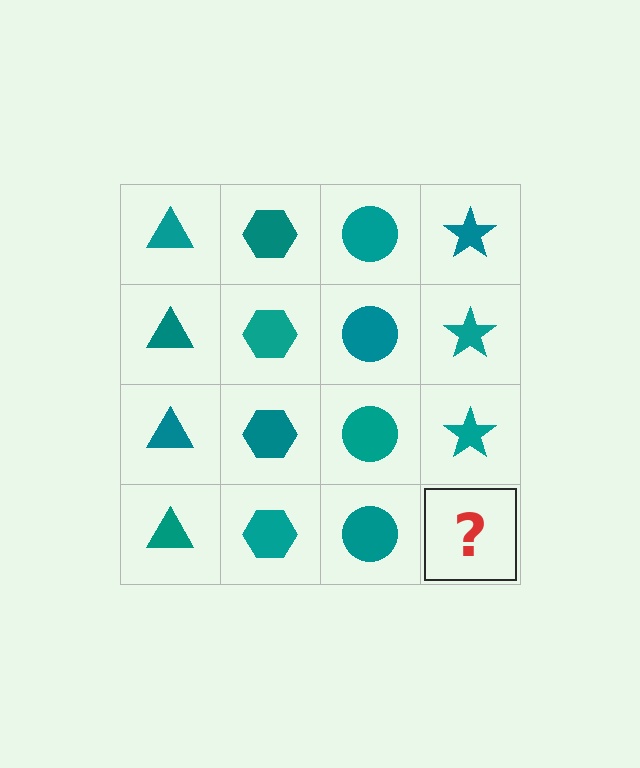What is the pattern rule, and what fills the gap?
The rule is that each column has a consistent shape. The gap should be filled with a teal star.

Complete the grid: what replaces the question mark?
The question mark should be replaced with a teal star.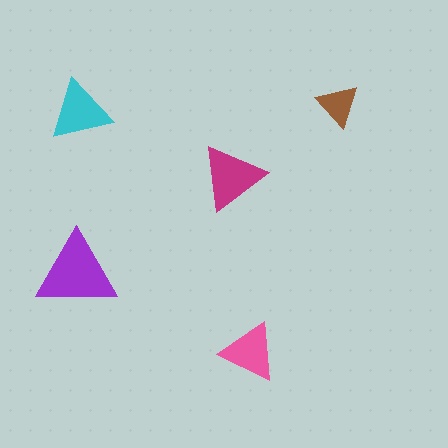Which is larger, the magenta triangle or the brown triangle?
The magenta one.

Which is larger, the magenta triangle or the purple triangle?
The purple one.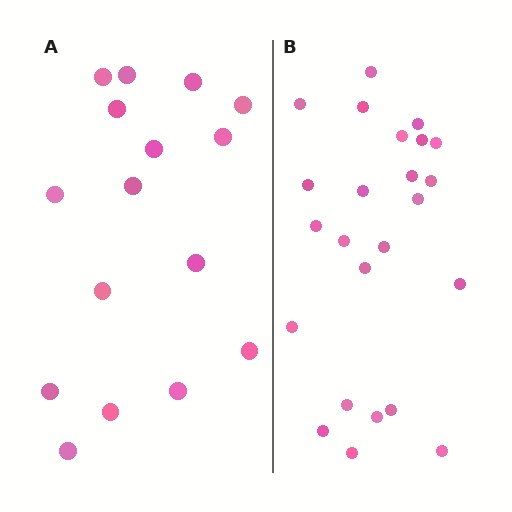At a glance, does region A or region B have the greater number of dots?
Region B (the right region) has more dots.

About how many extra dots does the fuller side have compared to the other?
Region B has roughly 8 or so more dots than region A.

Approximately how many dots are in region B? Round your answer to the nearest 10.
About 20 dots. (The exact count is 24, which rounds to 20.)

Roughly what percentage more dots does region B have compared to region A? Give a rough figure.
About 50% more.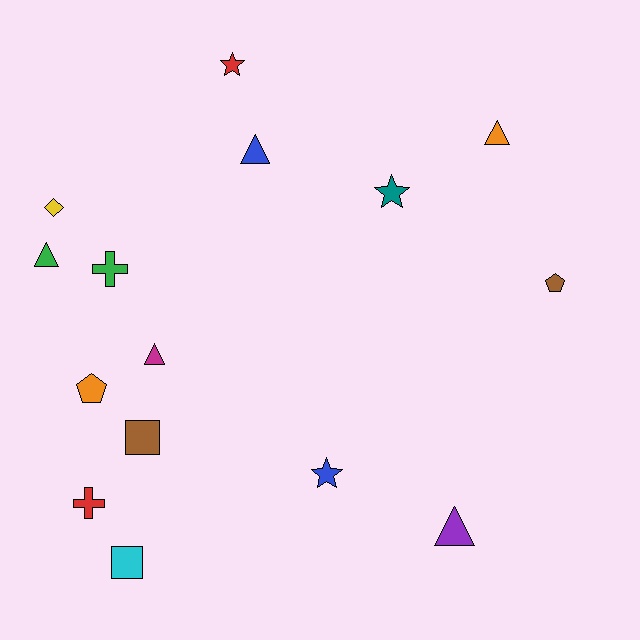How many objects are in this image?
There are 15 objects.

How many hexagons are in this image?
There are no hexagons.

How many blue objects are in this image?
There are 2 blue objects.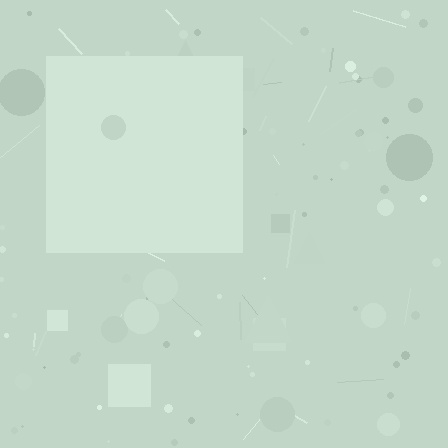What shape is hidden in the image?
A square is hidden in the image.